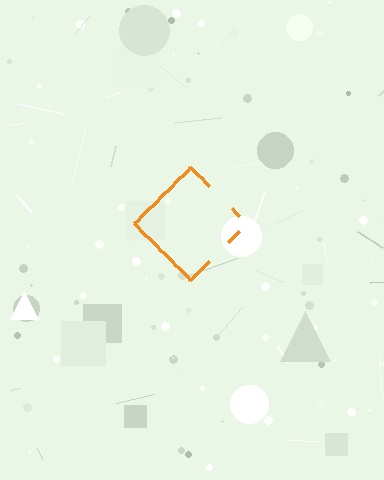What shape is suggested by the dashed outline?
The dashed outline suggests a diamond.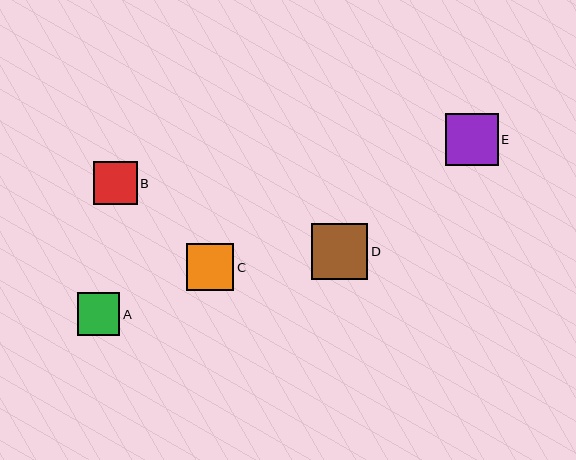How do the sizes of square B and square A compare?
Square B and square A are approximately the same size.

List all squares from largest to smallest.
From largest to smallest: D, E, C, B, A.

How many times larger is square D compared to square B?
Square D is approximately 1.3 times the size of square B.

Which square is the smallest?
Square A is the smallest with a size of approximately 43 pixels.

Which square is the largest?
Square D is the largest with a size of approximately 56 pixels.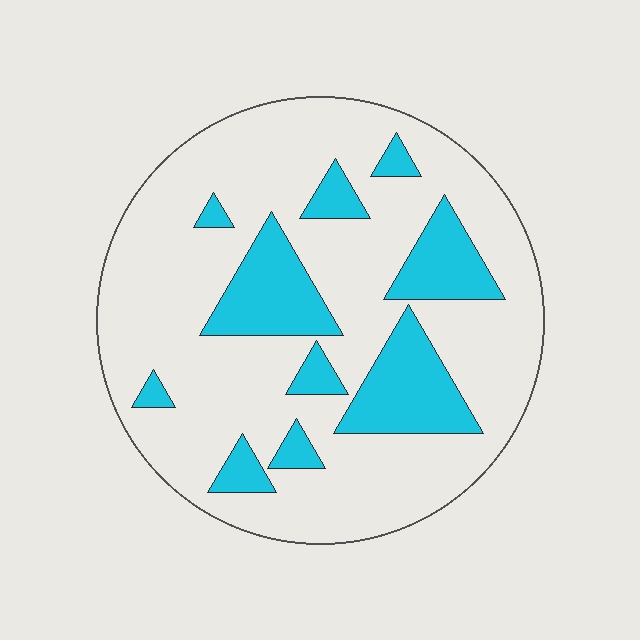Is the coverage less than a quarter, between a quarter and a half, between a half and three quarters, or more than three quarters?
Less than a quarter.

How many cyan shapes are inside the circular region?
10.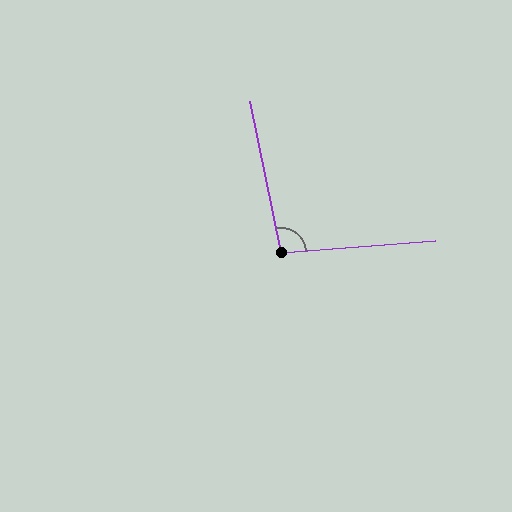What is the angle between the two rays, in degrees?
Approximately 97 degrees.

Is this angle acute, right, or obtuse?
It is obtuse.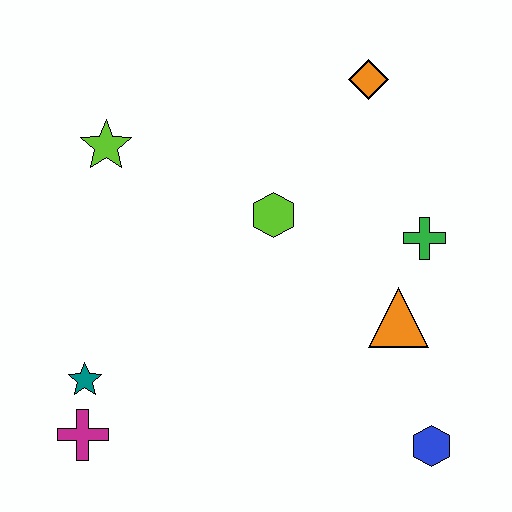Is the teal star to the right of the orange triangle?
No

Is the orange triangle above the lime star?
No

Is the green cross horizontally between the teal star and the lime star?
No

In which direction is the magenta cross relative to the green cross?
The magenta cross is to the left of the green cross.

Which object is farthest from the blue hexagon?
The lime star is farthest from the blue hexagon.